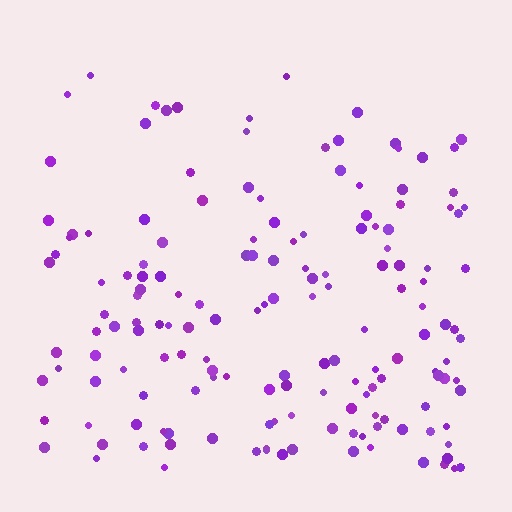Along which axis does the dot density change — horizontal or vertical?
Vertical.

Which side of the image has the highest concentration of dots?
The bottom.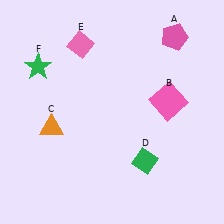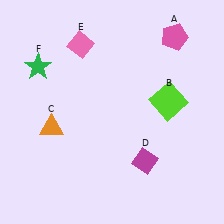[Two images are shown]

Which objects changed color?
B changed from pink to lime. D changed from green to magenta.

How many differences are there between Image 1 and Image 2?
There are 2 differences between the two images.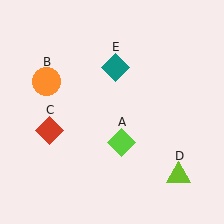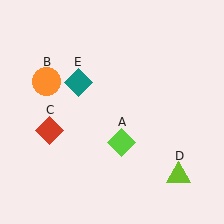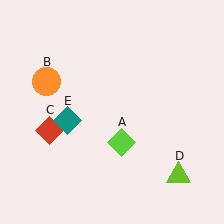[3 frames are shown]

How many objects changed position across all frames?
1 object changed position: teal diamond (object E).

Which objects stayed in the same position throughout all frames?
Lime diamond (object A) and orange circle (object B) and red diamond (object C) and lime triangle (object D) remained stationary.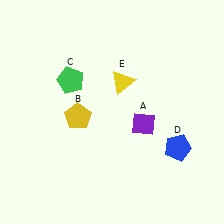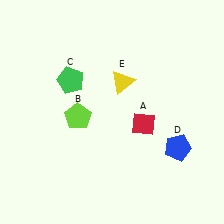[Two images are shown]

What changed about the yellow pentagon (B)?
In Image 1, B is yellow. In Image 2, it changed to lime.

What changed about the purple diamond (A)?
In Image 1, A is purple. In Image 2, it changed to red.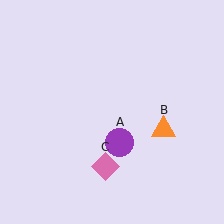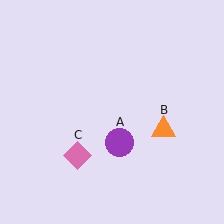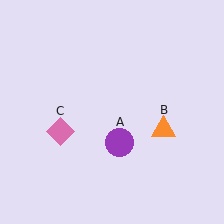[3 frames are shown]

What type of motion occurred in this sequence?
The pink diamond (object C) rotated clockwise around the center of the scene.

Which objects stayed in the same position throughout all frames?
Purple circle (object A) and orange triangle (object B) remained stationary.